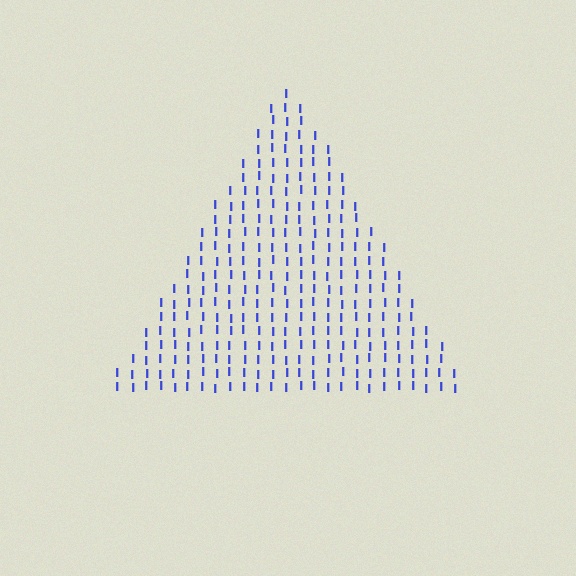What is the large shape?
The large shape is a triangle.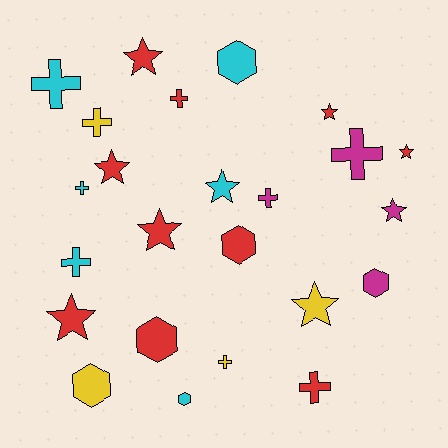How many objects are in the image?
There are 24 objects.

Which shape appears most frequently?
Star, with 9 objects.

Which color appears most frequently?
Red, with 10 objects.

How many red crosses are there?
There are 2 red crosses.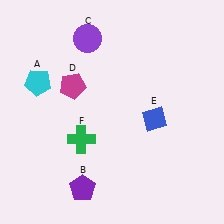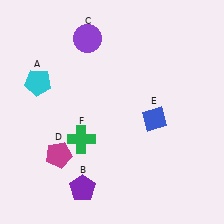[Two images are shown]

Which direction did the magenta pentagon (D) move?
The magenta pentagon (D) moved down.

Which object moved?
The magenta pentagon (D) moved down.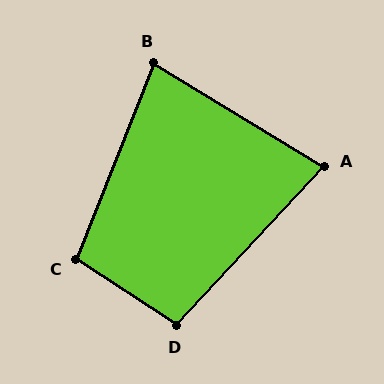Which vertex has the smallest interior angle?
A, at approximately 78 degrees.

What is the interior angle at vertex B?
Approximately 80 degrees (acute).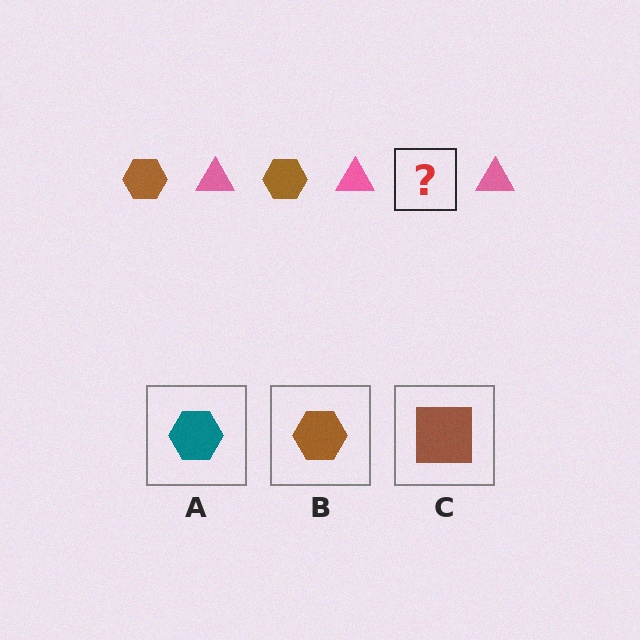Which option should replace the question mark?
Option B.